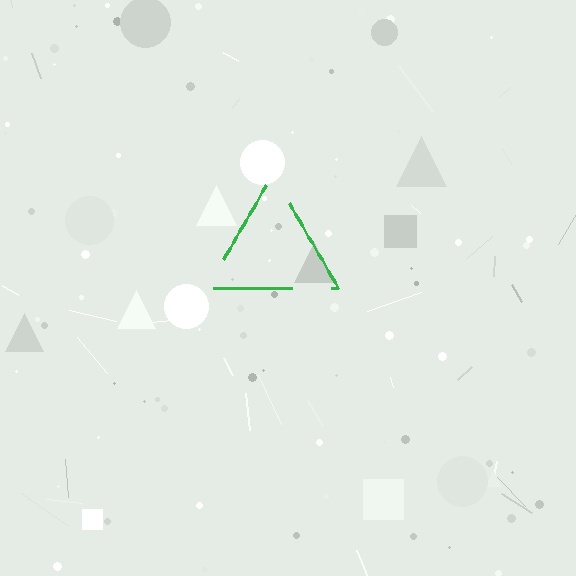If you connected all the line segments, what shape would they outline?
They would outline a triangle.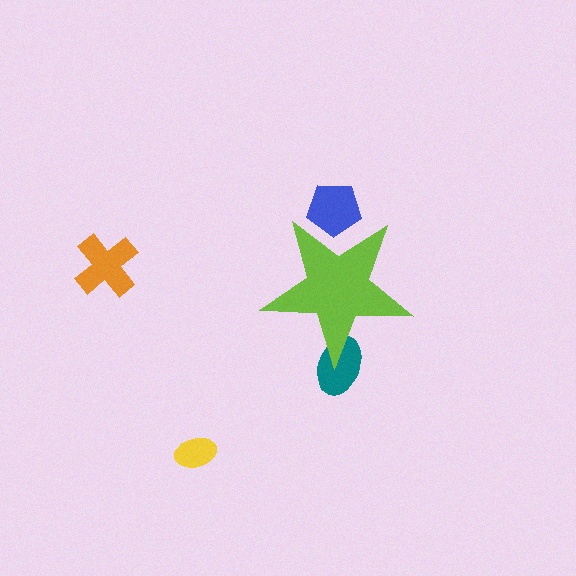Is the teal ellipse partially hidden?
Yes, the teal ellipse is partially hidden behind the lime star.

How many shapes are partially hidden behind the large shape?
2 shapes are partially hidden.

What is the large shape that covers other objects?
A lime star.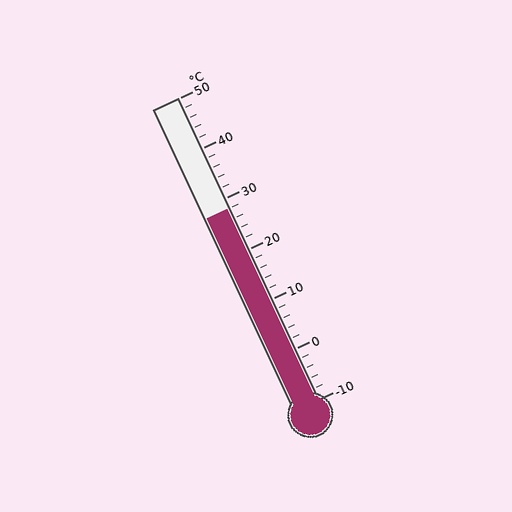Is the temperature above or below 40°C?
The temperature is below 40°C.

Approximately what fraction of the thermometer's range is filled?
The thermometer is filled to approximately 65% of its range.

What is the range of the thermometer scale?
The thermometer scale ranges from -10°C to 50°C.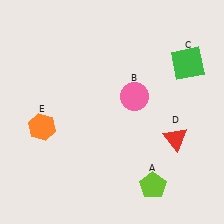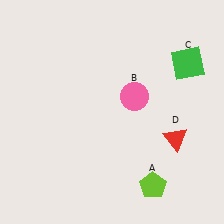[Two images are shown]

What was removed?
The orange hexagon (E) was removed in Image 2.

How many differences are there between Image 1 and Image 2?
There is 1 difference between the two images.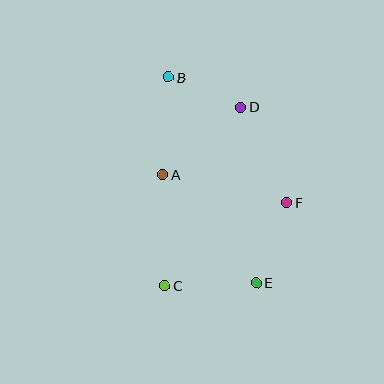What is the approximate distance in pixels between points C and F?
The distance between C and F is approximately 148 pixels.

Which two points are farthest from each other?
Points B and E are farthest from each other.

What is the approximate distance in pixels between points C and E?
The distance between C and E is approximately 92 pixels.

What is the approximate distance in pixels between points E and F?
The distance between E and F is approximately 86 pixels.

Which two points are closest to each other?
Points B and D are closest to each other.